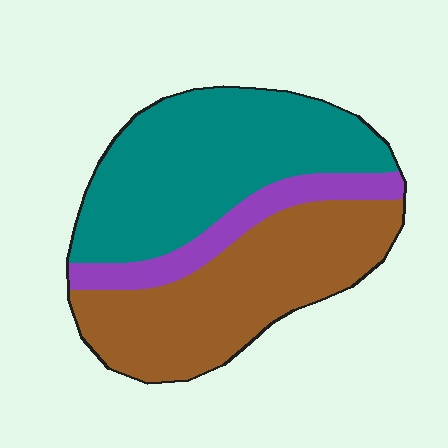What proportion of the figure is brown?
Brown takes up about two fifths (2/5) of the figure.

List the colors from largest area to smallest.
From largest to smallest: teal, brown, purple.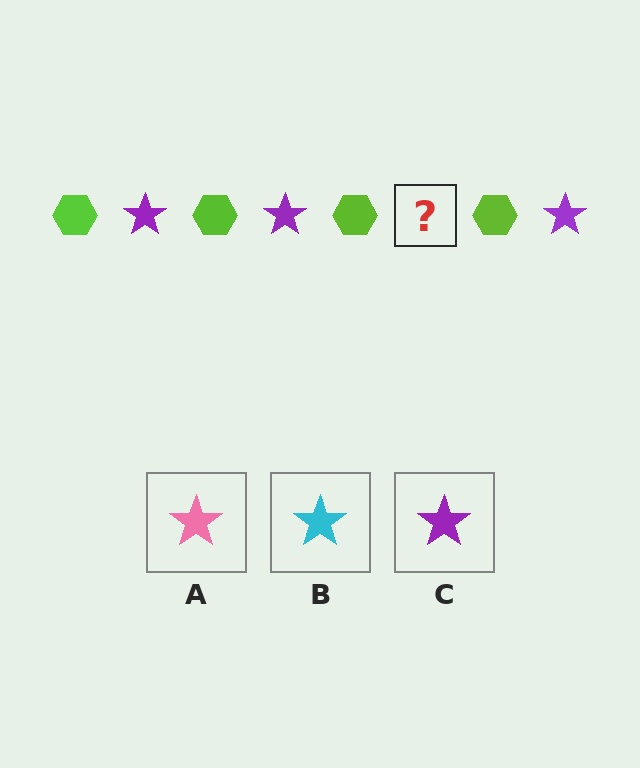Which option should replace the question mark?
Option C.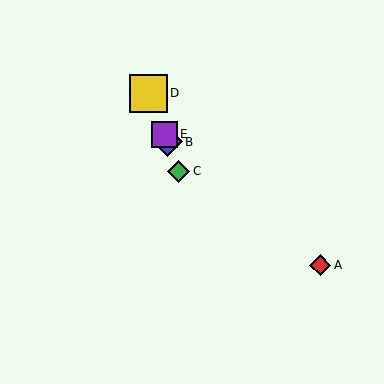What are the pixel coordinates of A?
Object A is at (320, 265).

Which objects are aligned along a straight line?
Objects B, C, D, E are aligned along a straight line.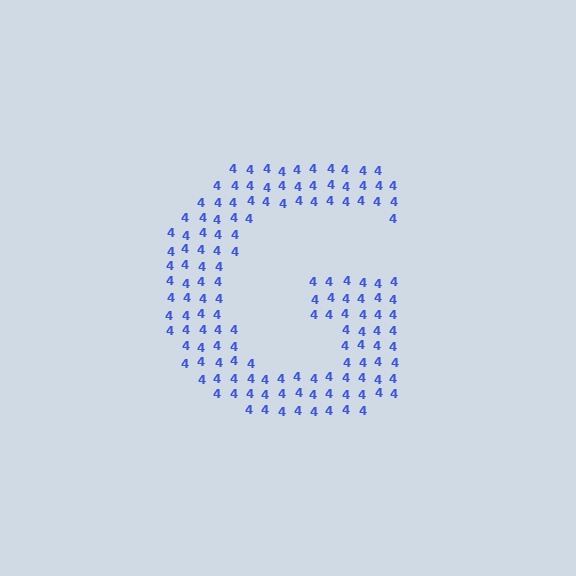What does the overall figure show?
The overall figure shows the letter G.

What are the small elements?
The small elements are digit 4's.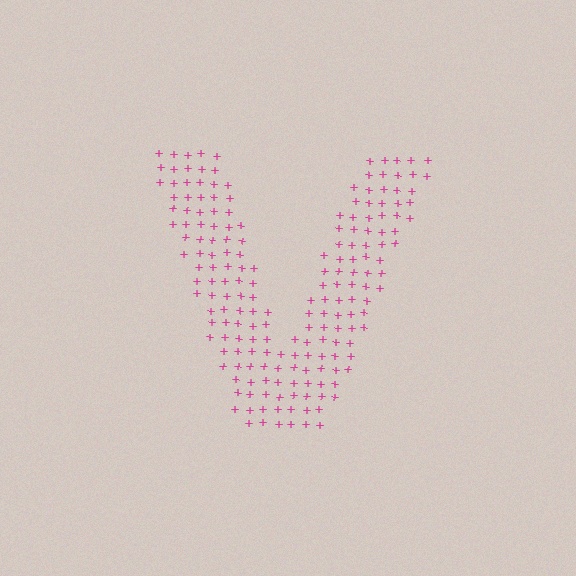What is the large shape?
The large shape is the letter V.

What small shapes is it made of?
It is made of small plus signs.